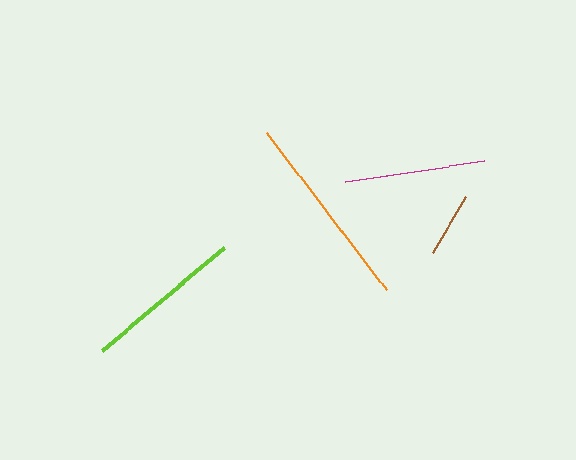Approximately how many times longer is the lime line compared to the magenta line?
The lime line is approximately 1.1 times the length of the magenta line.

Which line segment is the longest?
The orange line is the longest at approximately 197 pixels.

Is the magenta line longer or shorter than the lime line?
The lime line is longer than the magenta line.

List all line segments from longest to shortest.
From longest to shortest: orange, lime, magenta, brown.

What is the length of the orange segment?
The orange segment is approximately 197 pixels long.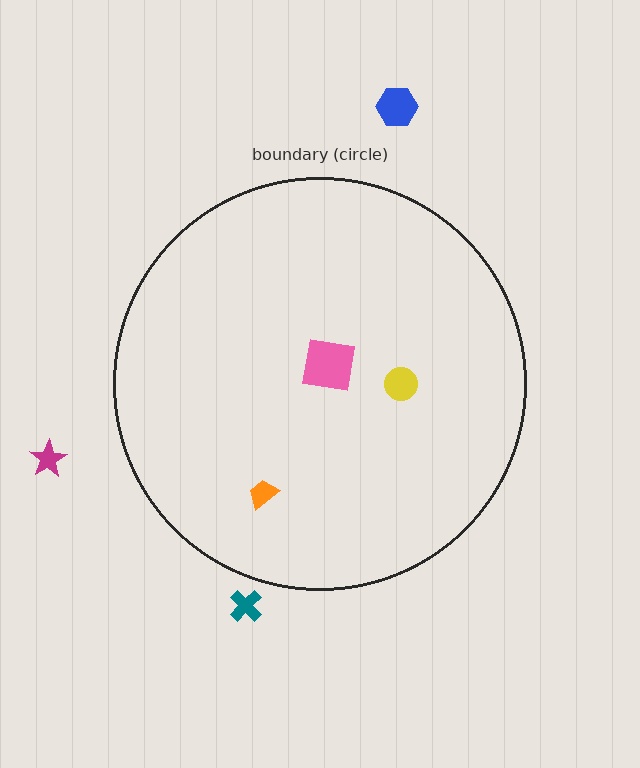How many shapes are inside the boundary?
3 inside, 3 outside.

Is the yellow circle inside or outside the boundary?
Inside.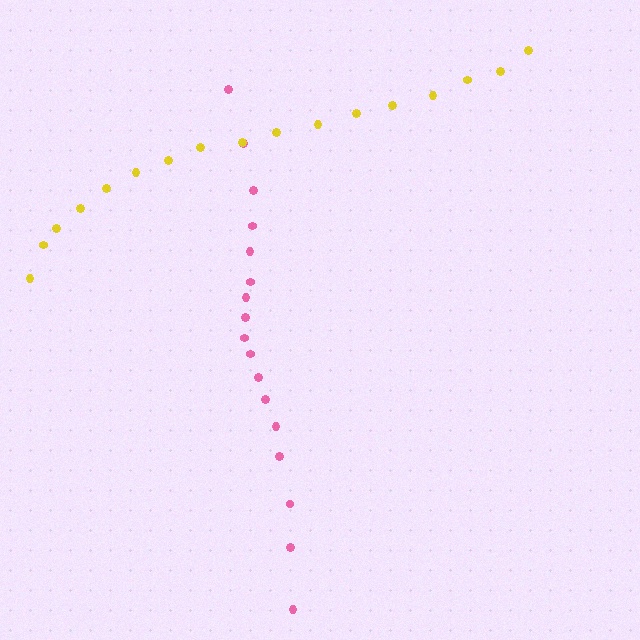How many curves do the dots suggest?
There are 2 distinct paths.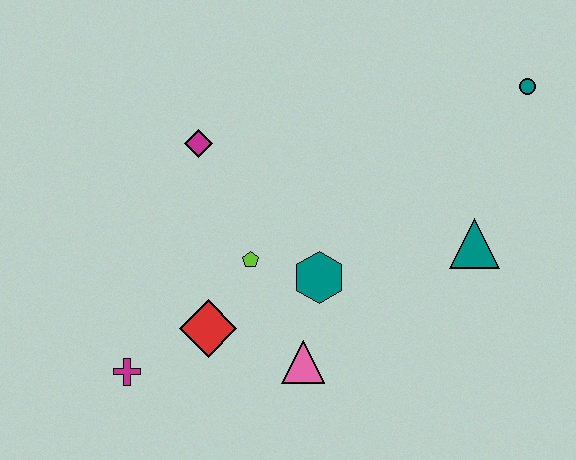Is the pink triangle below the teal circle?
Yes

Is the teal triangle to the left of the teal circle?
Yes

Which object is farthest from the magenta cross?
The teal circle is farthest from the magenta cross.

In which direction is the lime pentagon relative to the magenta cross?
The lime pentagon is to the right of the magenta cross.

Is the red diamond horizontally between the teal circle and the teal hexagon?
No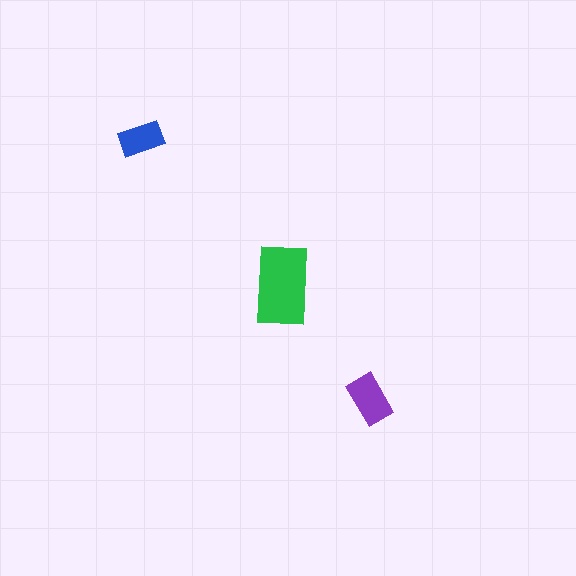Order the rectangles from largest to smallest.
the green one, the purple one, the blue one.